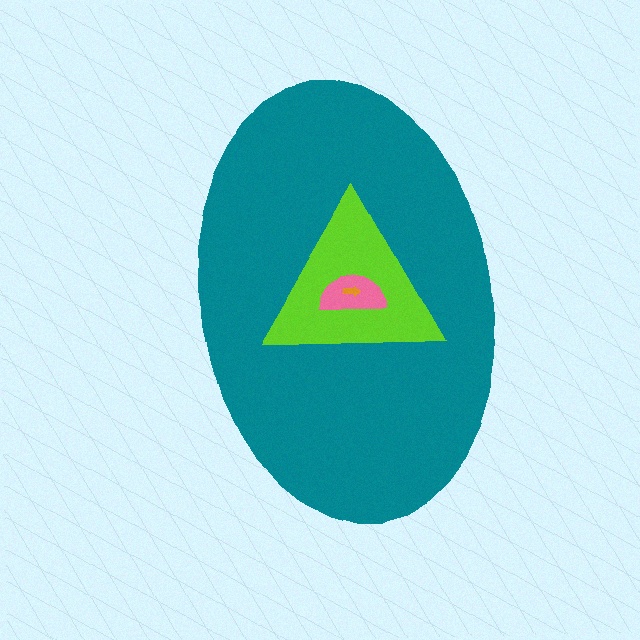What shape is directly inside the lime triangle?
The pink semicircle.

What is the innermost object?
The orange arrow.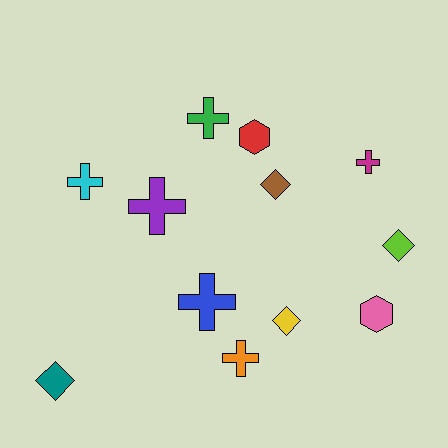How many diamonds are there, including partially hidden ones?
There are 4 diamonds.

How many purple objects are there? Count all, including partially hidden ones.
There is 1 purple object.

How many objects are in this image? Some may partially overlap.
There are 12 objects.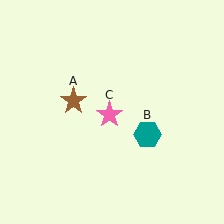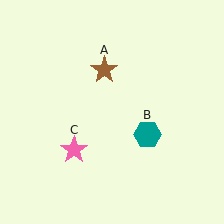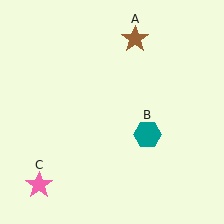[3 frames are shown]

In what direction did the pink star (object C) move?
The pink star (object C) moved down and to the left.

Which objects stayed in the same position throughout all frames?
Teal hexagon (object B) remained stationary.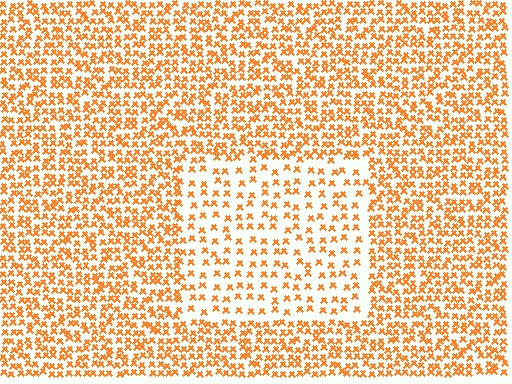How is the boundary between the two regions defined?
The boundary is defined by a change in element density (approximately 2.0x ratio). All elements are the same color, size, and shape.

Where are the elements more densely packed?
The elements are more densely packed outside the rectangle boundary.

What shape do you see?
I see a rectangle.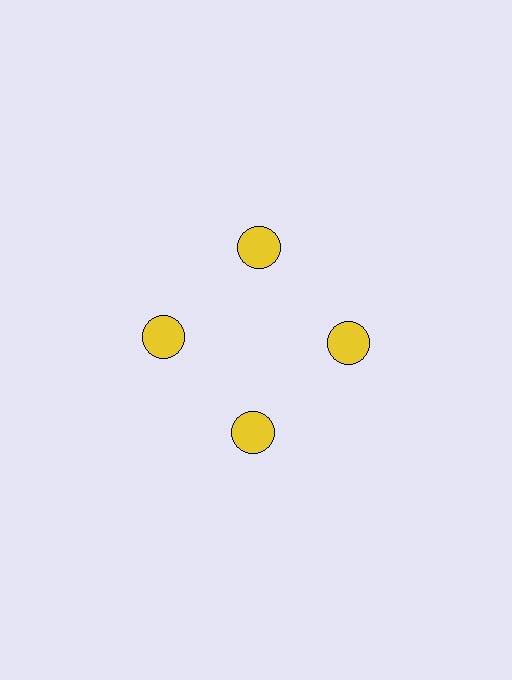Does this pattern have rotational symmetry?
Yes, this pattern has 4-fold rotational symmetry. It looks the same after rotating 90 degrees around the center.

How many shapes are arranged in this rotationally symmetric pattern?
There are 4 shapes, arranged in 4 groups of 1.